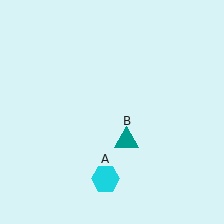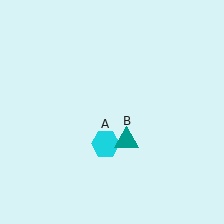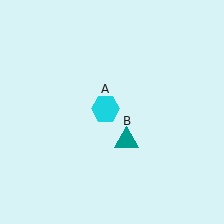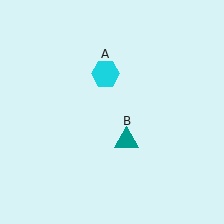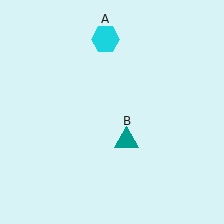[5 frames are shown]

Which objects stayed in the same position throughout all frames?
Teal triangle (object B) remained stationary.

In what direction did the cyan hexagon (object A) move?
The cyan hexagon (object A) moved up.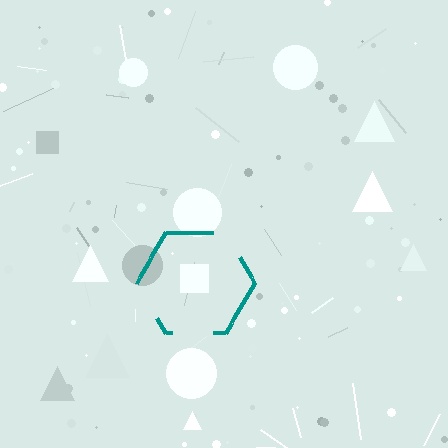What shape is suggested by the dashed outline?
The dashed outline suggests a hexagon.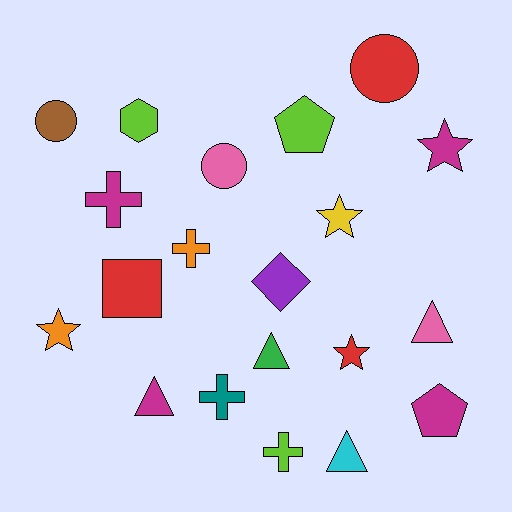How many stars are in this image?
There are 4 stars.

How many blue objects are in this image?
There are no blue objects.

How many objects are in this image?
There are 20 objects.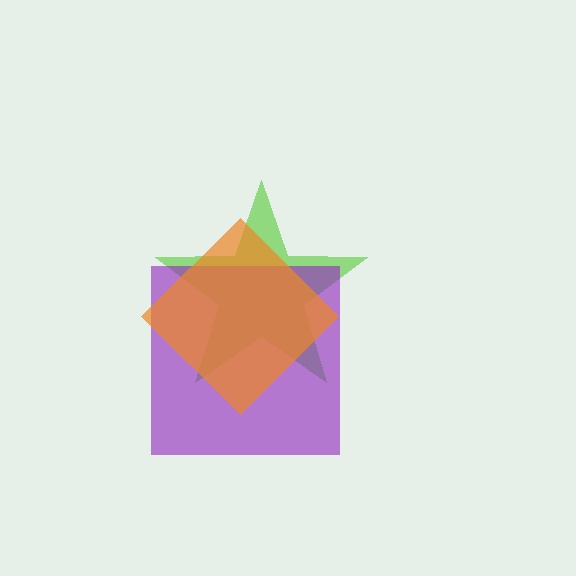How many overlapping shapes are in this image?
There are 3 overlapping shapes in the image.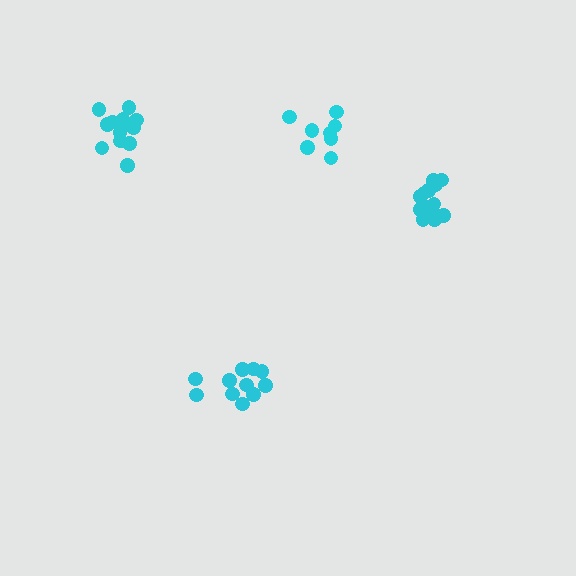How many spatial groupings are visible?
There are 4 spatial groupings.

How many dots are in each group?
Group 1: 13 dots, Group 2: 11 dots, Group 3: 8 dots, Group 4: 14 dots (46 total).